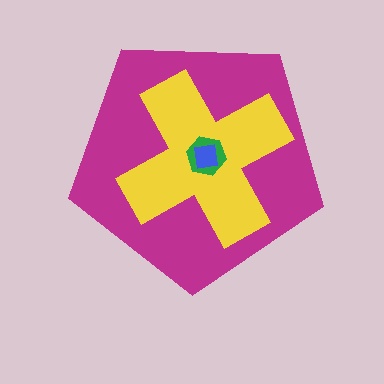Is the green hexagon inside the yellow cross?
Yes.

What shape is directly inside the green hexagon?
The blue square.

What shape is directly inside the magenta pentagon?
The yellow cross.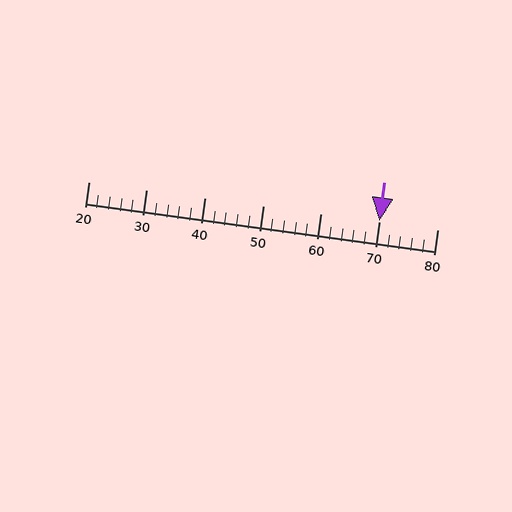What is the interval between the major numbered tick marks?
The major tick marks are spaced 10 units apart.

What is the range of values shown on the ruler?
The ruler shows values from 20 to 80.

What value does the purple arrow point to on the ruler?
The purple arrow points to approximately 70.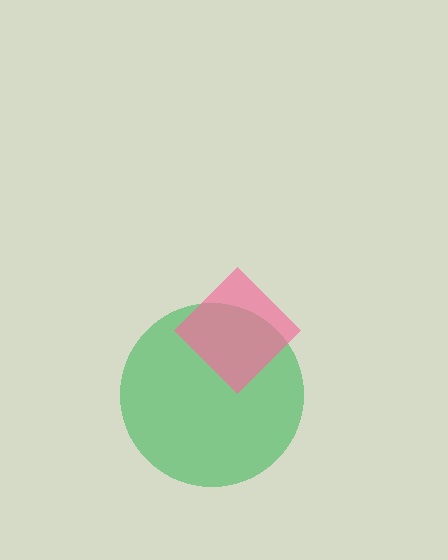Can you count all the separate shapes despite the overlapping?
Yes, there are 2 separate shapes.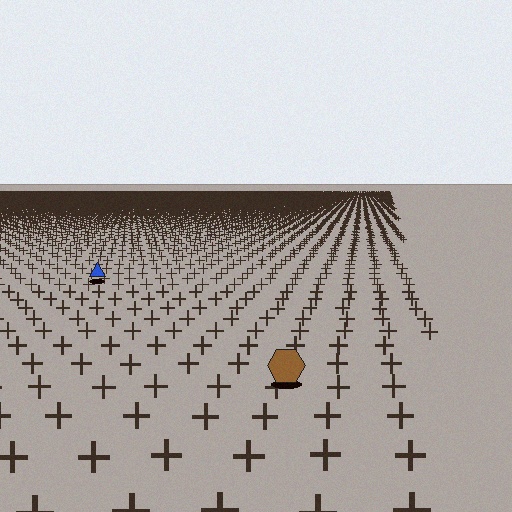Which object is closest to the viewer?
The brown hexagon is closest. The texture marks near it are larger and more spread out.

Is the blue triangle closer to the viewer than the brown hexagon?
No. The brown hexagon is closer — you can tell from the texture gradient: the ground texture is coarser near it.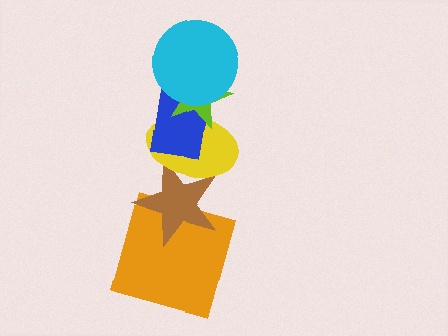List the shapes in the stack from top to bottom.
From top to bottom: the cyan circle, the lime star, the blue rectangle, the yellow ellipse, the brown star, the orange square.